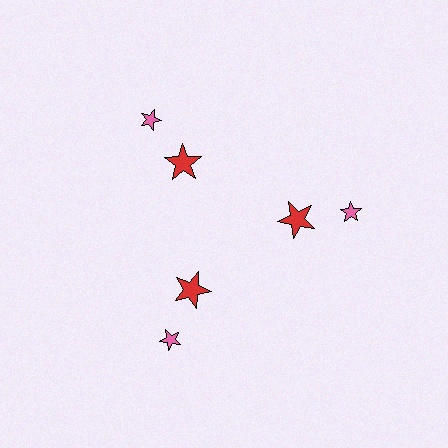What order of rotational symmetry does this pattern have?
This pattern has 3-fold rotational symmetry.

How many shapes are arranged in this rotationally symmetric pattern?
There are 6 shapes, arranged in 3 groups of 2.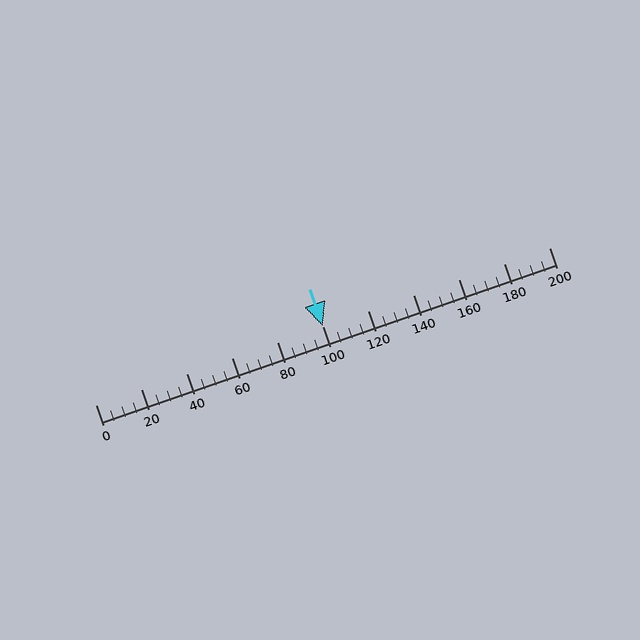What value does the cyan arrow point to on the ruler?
The cyan arrow points to approximately 100.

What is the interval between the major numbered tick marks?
The major tick marks are spaced 20 units apart.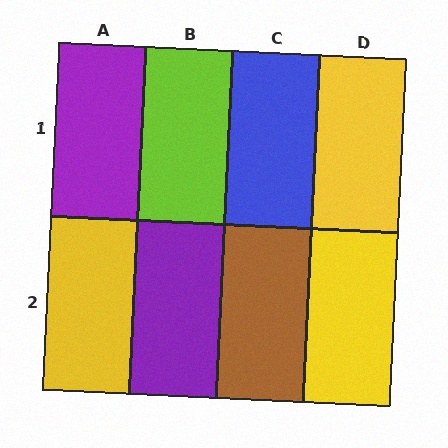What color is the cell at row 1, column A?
Purple.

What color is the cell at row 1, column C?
Blue.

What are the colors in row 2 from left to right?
Yellow, purple, brown, yellow.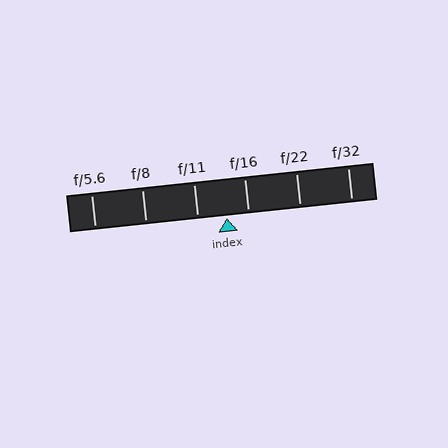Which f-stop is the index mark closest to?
The index mark is closest to f/16.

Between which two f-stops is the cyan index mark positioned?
The index mark is between f/11 and f/16.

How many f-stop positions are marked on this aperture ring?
There are 6 f-stop positions marked.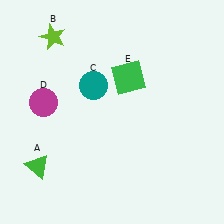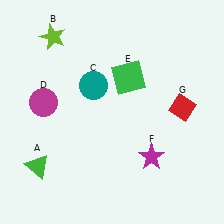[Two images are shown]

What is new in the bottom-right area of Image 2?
A magenta star (F) was added in the bottom-right area of Image 2.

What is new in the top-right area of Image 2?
A red diamond (G) was added in the top-right area of Image 2.